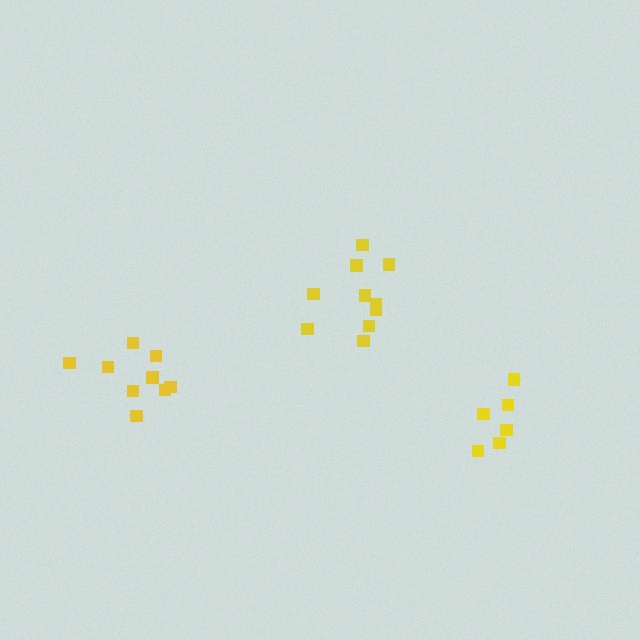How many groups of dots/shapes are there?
There are 3 groups.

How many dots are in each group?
Group 1: 10 dots, Group 2: 6 dots, Group 3: 9 dots (25 total).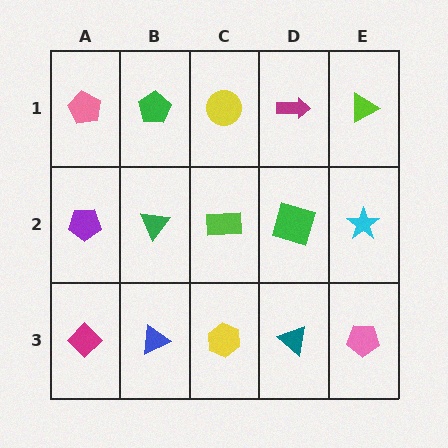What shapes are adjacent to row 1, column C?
A lime rectangle (row 2, column C), a green pentagon (row 1, column B), a magenta arrow (row 1, column D).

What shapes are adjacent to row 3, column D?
A green square (row 2, column D), a yellow hexagon (row 3, column C), a pink pentagon (row 3, column E).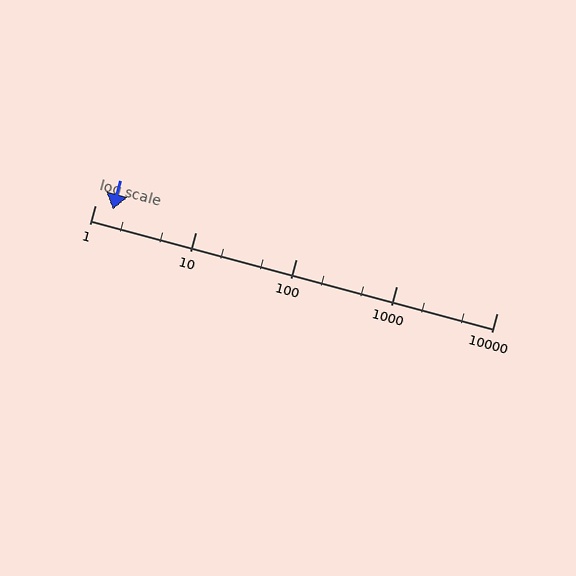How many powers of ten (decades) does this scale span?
The scale spans 4 decades, from 1 to 10000.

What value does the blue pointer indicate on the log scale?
The pointer indicates approximately 1.5.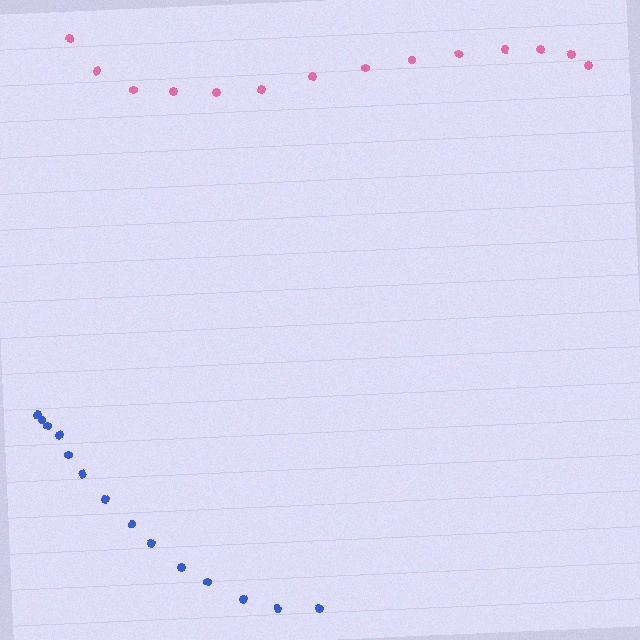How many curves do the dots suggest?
There are 2 distinct paths.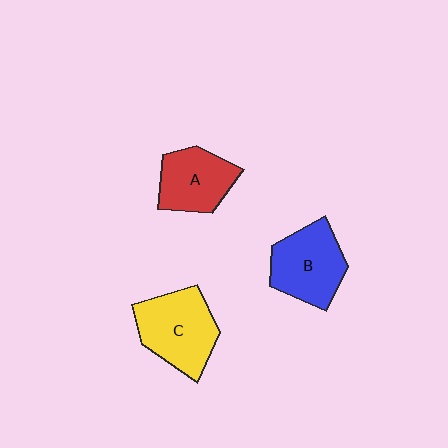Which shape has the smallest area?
Shape A (red).